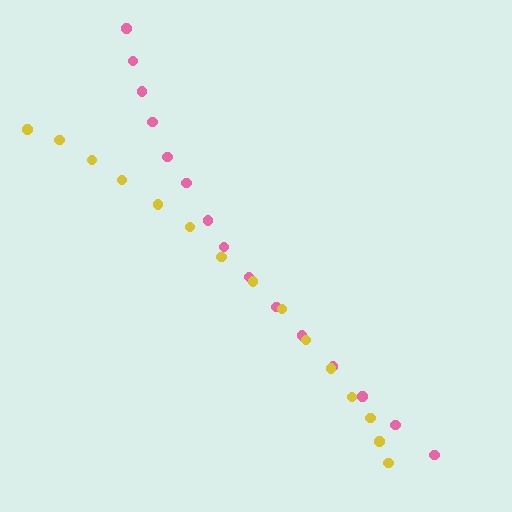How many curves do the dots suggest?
There are 2 distinct paths.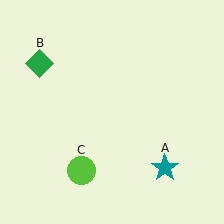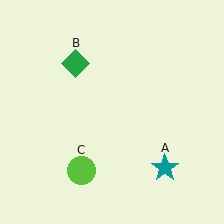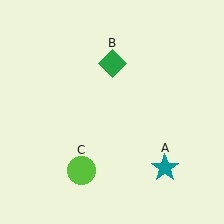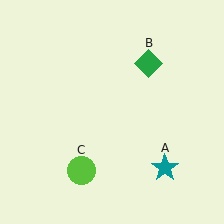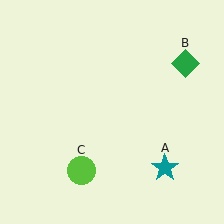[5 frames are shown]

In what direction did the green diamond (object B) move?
The green diamond (object B) moved right.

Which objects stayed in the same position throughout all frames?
Teal star (object A) and lime circle (object C) remained stationary.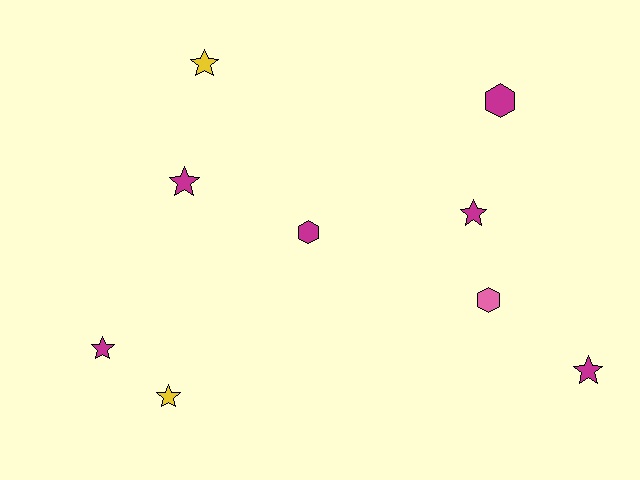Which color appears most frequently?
Magenta, with 6 objects.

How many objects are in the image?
There are 9 objects.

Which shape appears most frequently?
Star, with 6 objects.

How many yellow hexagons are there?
There are no yellow hexagons.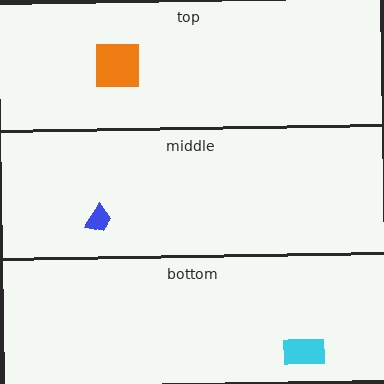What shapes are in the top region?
The orange square.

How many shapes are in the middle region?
1.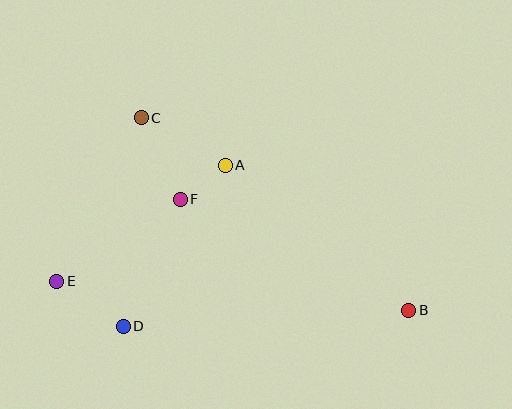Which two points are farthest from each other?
Points B and E are farthest from each other.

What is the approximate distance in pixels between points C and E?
The distance between C and E is approximately 184 pixels.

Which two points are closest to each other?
Points A and F are closest to each other.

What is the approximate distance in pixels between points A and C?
The distance between A and C is approximately 96 pixels.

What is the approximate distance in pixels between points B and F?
The distance between B and F is approximately 254 pixels.